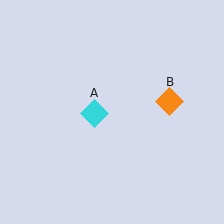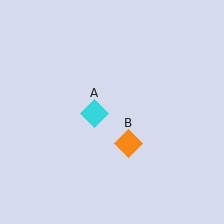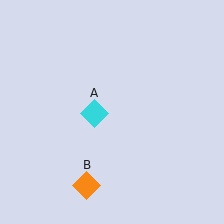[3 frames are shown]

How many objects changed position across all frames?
1 object changed position: orange diamond (object B).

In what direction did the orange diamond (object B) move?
The orange diamond (object B) moved down and to the left.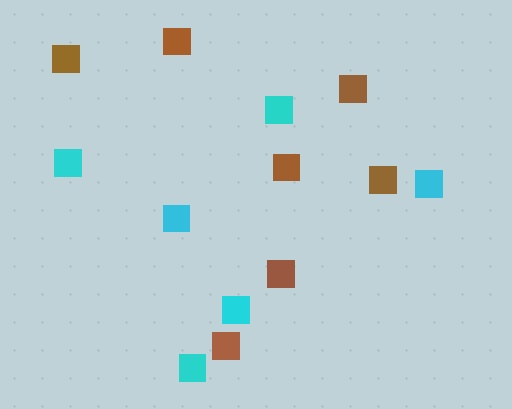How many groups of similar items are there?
There are 2 groups: one group of brown squares (7) and one group of cyan squares (6).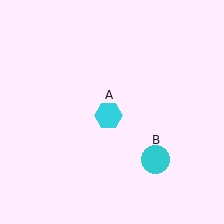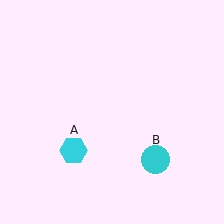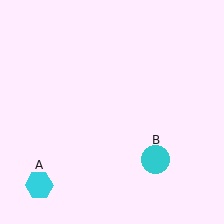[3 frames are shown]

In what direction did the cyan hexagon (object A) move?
The cyan hexagon (object A) moved down and to the left.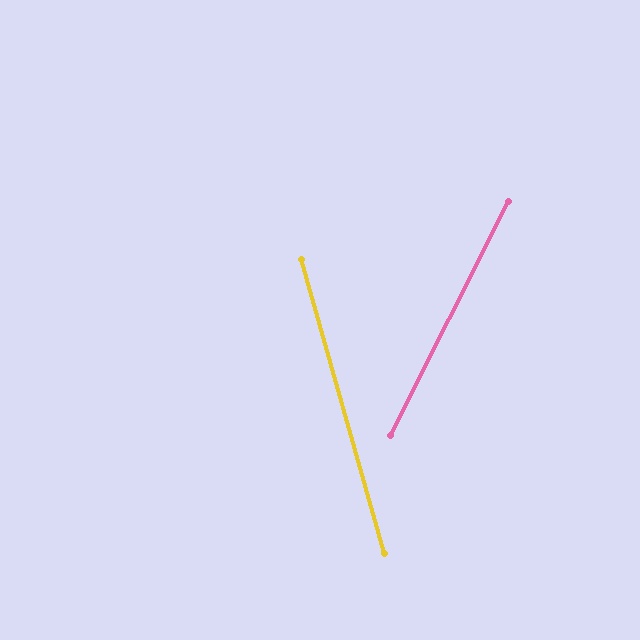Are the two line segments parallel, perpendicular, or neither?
Neither parallel nor perpendicular — they differ by about 43°.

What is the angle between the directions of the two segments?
Approximately 43 degrees.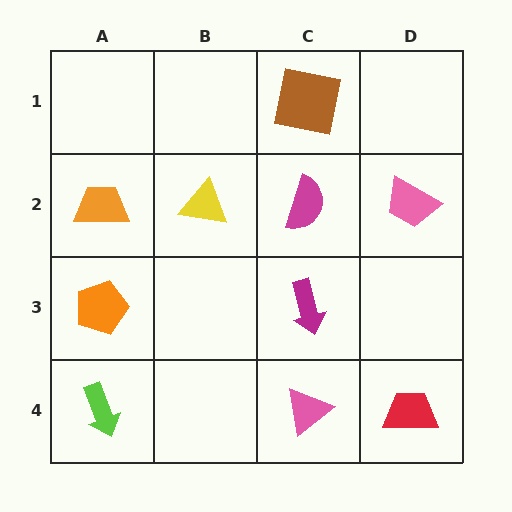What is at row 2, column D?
A pink trapezoid.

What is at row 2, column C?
A magenta semicircle.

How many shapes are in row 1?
1 shape.